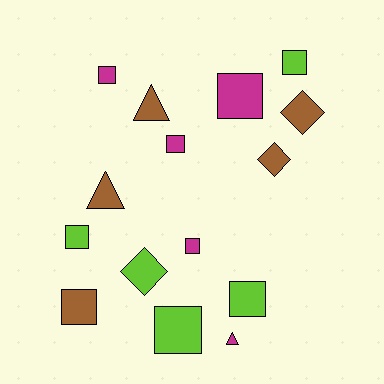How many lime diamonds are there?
There is 1 lime diamond.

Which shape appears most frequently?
Square, with 9 objects.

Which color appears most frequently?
Magenta, with 5 objects.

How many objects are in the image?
There are 15 objects.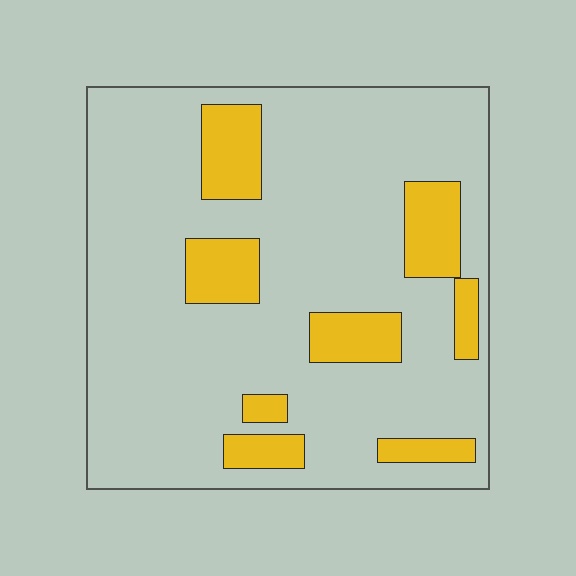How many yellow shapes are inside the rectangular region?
8.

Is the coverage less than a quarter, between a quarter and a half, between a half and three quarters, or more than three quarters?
Less than a quarter.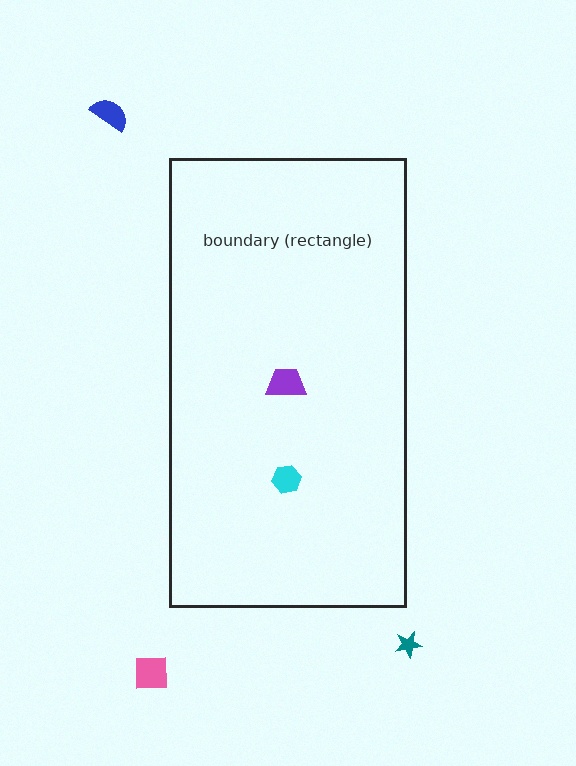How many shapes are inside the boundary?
2 inside, 3 outside.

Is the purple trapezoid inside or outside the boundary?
Inside.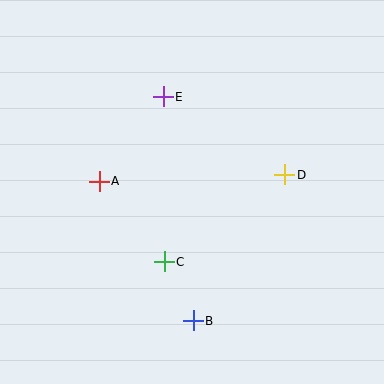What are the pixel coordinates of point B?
Point B is at (193, 321).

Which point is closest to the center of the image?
Point C at (164, 262) is closest to the center.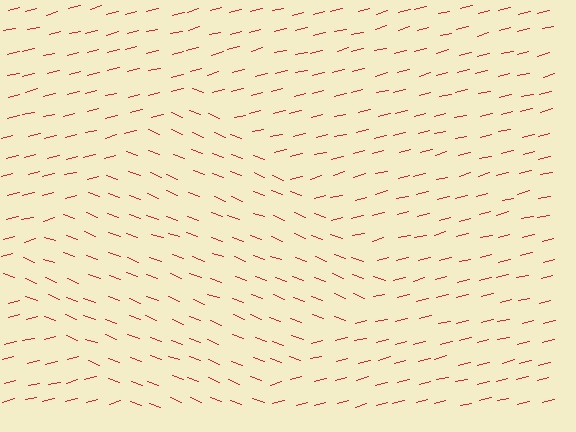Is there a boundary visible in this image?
Yes, there is a texture boundary formed by a change in line orientation.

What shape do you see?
I see a diamond.